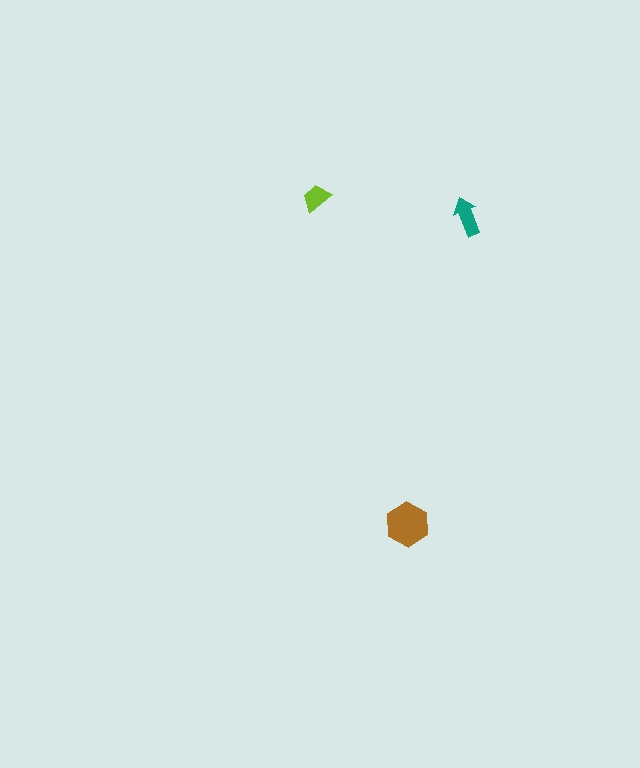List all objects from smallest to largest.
The lime trapezoid, the teal arrow, the brown hexagon.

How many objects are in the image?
There are 3 objects in the image.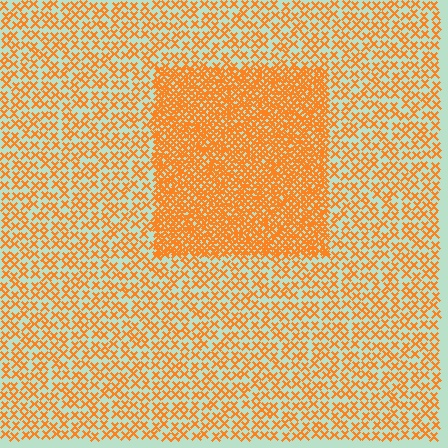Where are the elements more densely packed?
The elements are more densely packed inside the rectangle boundary.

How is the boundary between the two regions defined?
The boundary is defined by a change in element density (approximately 2.6x ratio). All elements are the same color, size, and shape.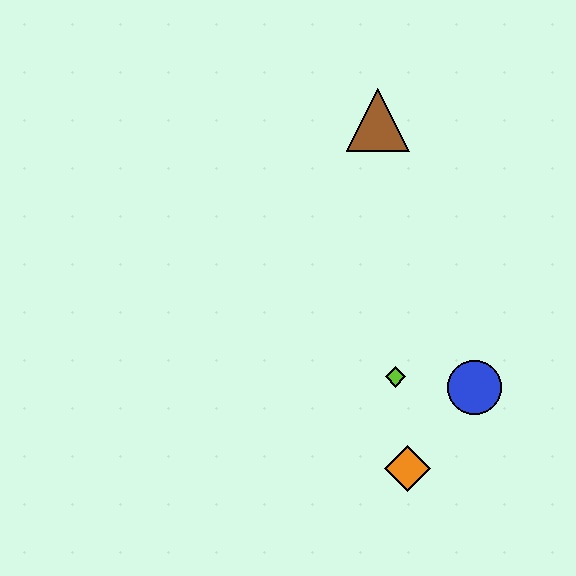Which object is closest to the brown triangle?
The lime diamond is closest to the brown triangle.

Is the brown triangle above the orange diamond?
Yes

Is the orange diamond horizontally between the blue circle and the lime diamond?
Yes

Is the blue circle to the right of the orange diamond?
Yes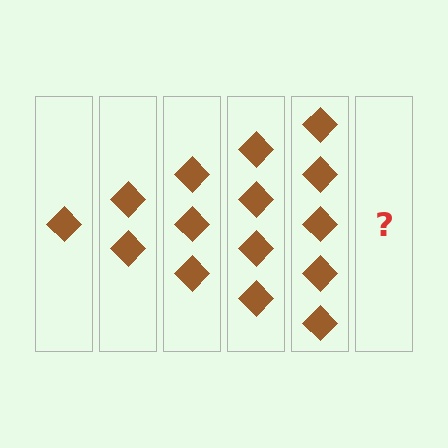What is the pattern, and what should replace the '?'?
The pattern is that each step adds one more diamond. The '?' should be 6 diamonds.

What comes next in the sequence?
The next element should be 6 diamonds.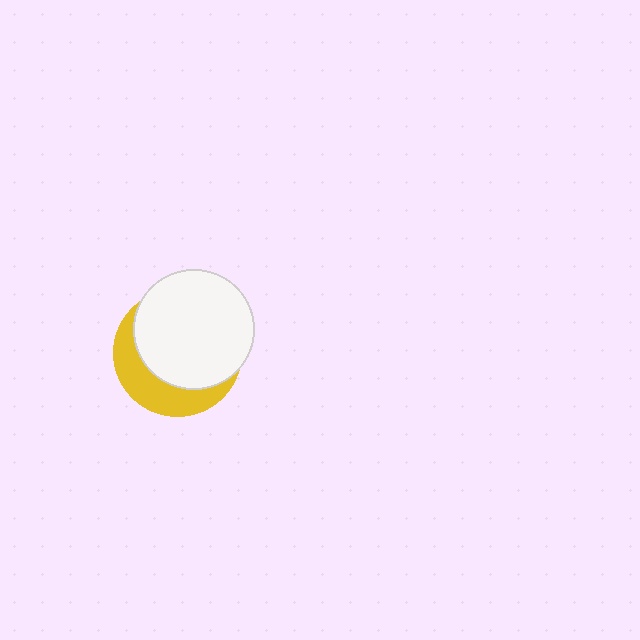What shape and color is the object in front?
The object in front is a white circle.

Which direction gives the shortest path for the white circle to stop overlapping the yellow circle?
Moving toward the upper-right gives the shortest separation.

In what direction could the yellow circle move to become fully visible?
The yellow circle could move toward the lower-left. That would shift it out from behind the white circle entirely.